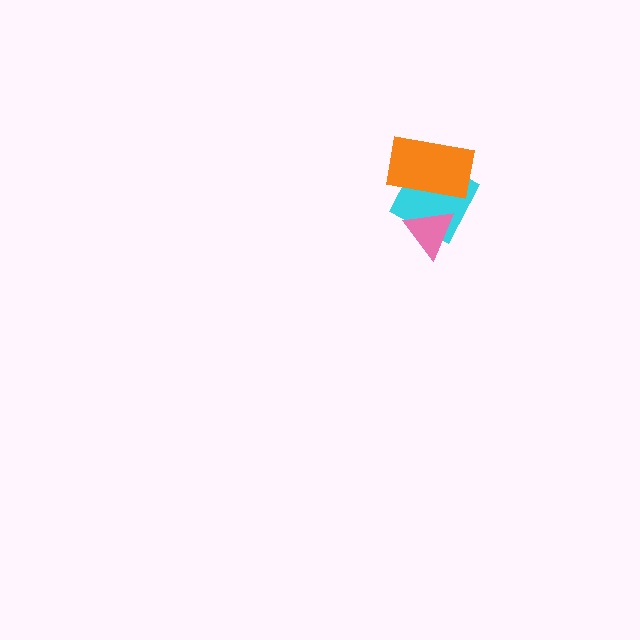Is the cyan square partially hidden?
Yes, it is partially covered by another shape.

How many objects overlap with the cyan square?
2 objects overlap with the cyan square.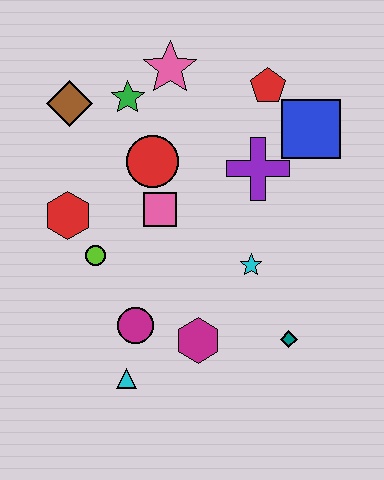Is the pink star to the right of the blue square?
No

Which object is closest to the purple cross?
The blue square is closest to the purple cross.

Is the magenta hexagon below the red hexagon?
Yes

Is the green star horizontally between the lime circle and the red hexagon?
No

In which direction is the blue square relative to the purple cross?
The blue square is to the right of the purple cross.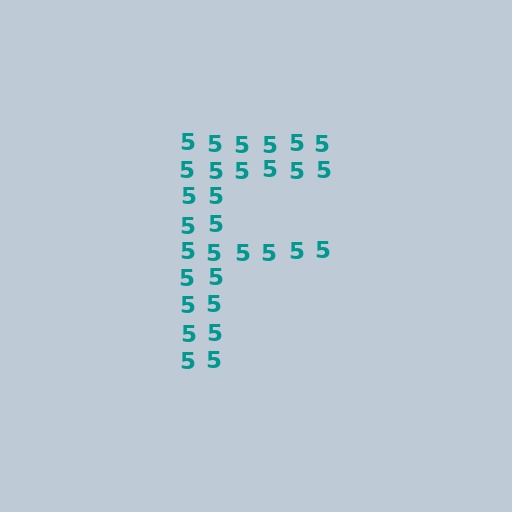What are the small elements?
The small elements are digit 5's.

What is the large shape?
The large shape is the letter F.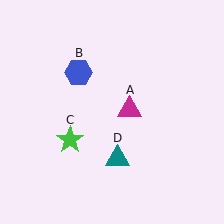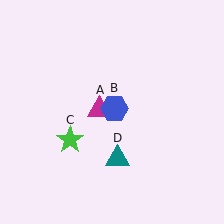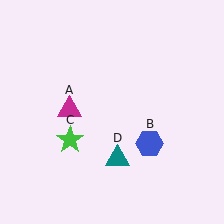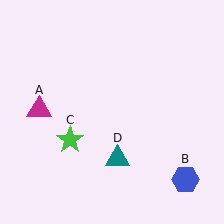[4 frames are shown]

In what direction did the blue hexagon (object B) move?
The blue hexagon (object B) moved down and to the right.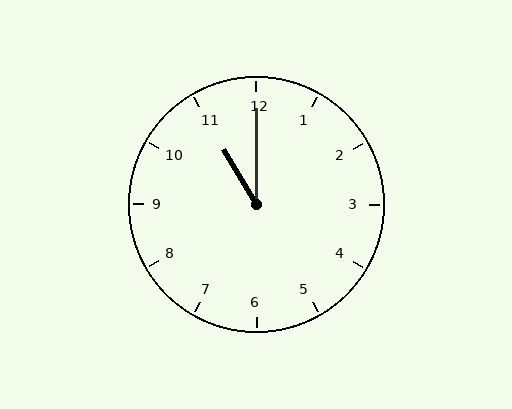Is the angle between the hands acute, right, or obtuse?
It is acute.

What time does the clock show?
11:00.